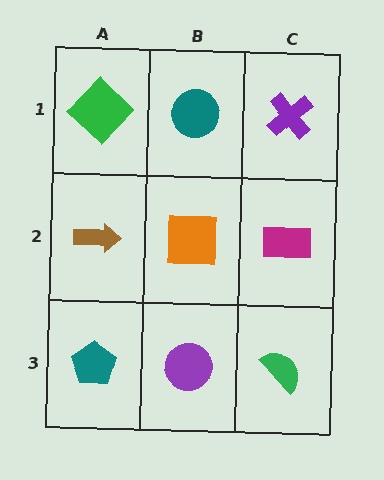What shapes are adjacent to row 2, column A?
A green diamond (row 1, column A), a teal pentagon (row 3, column A), an orange square (row 2, column B).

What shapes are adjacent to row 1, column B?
An orange square (row 2, column B), a green diamond (row 1, column A), a purple cross (row 1, column C).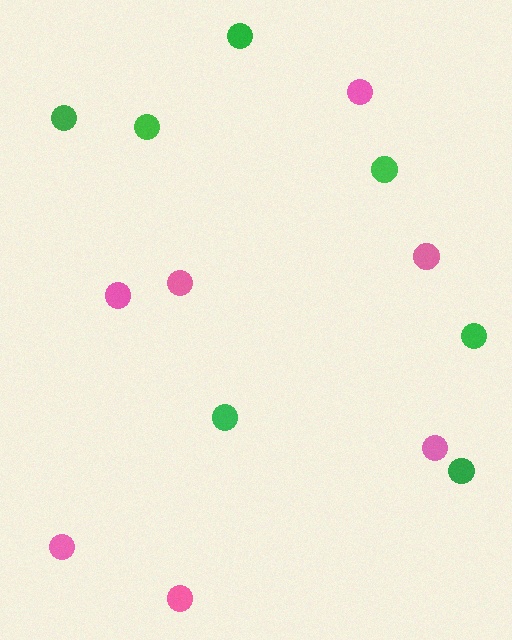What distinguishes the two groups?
There are 2 groups: one group of pink circles (7) and one group of green circles (7).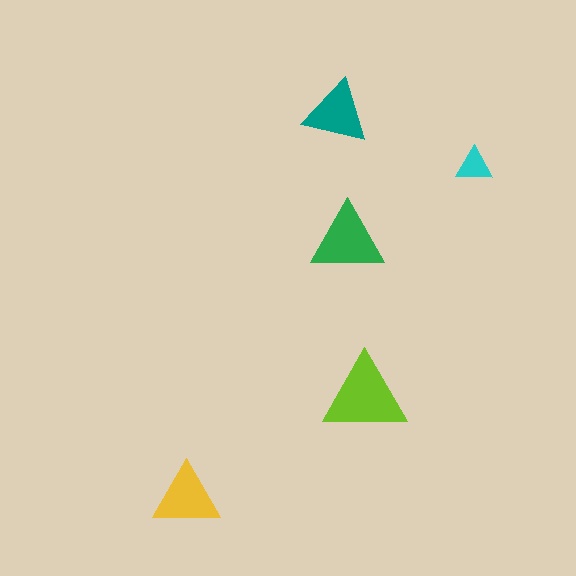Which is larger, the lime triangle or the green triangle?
The lime one.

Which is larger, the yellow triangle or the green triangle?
The green one.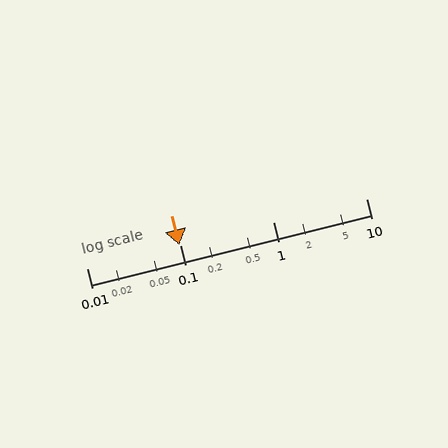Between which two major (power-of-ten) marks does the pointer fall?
The pointer is between 0.01 and 0.1.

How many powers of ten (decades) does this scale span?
The scale spans 3 decades, from 0.01 to 10.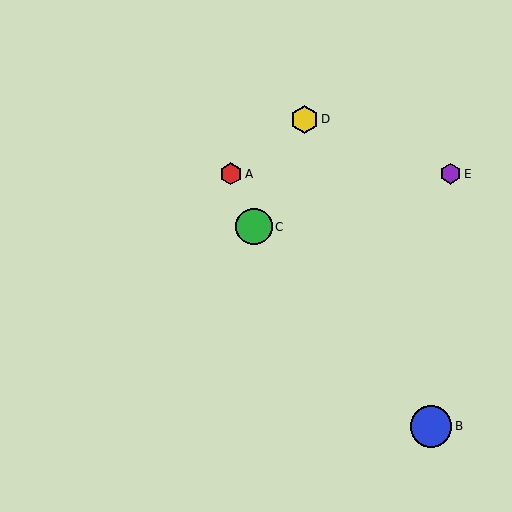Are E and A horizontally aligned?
Yes, both are at y≈174.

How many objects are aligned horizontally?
2 objects (A, E) are aligned horizontally.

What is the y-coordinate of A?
Object A is at y≈174.